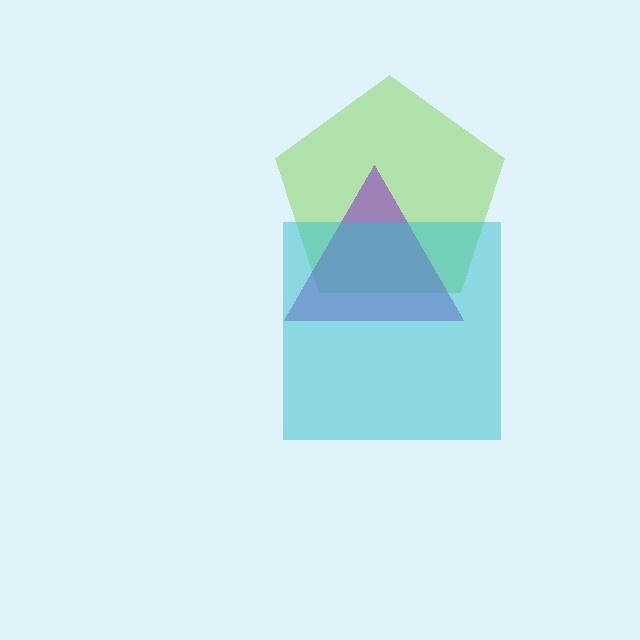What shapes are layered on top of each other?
The layered shapes are: a lime pentagon, a purple triangle, a cyan square.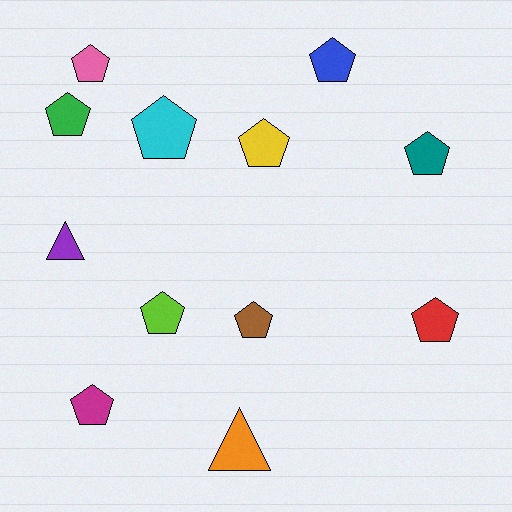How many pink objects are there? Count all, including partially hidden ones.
There is 1 pink object.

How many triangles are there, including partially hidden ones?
There are 2 triangles.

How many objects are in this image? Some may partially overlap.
There are 12 objects.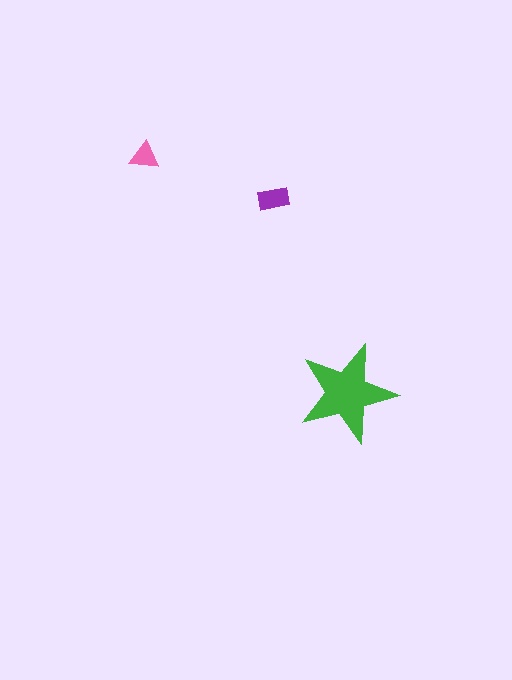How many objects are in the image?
There are 3 objects in the image.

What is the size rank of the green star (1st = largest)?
1st.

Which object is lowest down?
The green star is bottommost.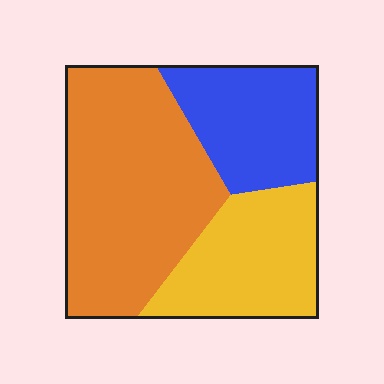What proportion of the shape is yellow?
Yellow covers roughly 25% of the shape.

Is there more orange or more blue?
Orange.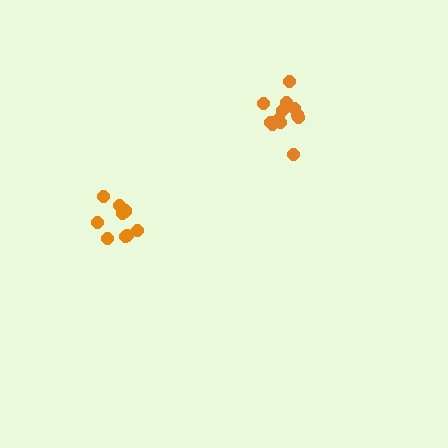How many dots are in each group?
Group 1: 9 dots, Group 2: 12 dots (21 total).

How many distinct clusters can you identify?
There are 2 distinct clusters.